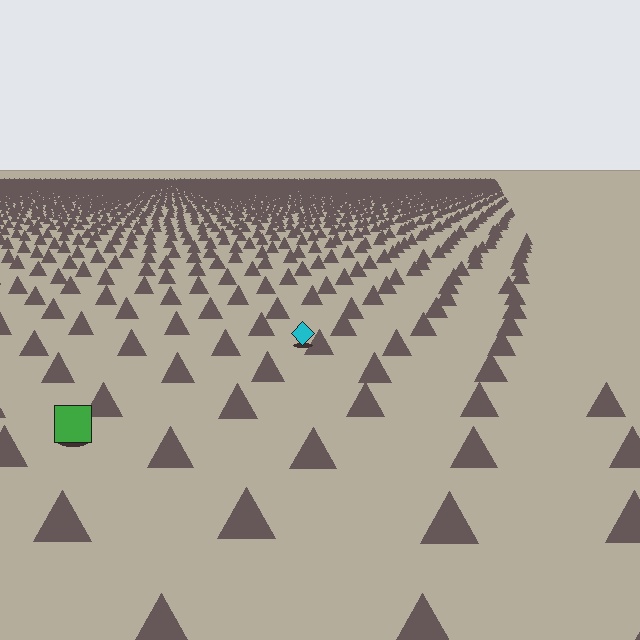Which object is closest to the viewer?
The green square is closest. The texture marks near it are larger and more spread out.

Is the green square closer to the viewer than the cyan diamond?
Yes. The green square is closer — you can tell from the texture gradient: the ground texture is coarser near it.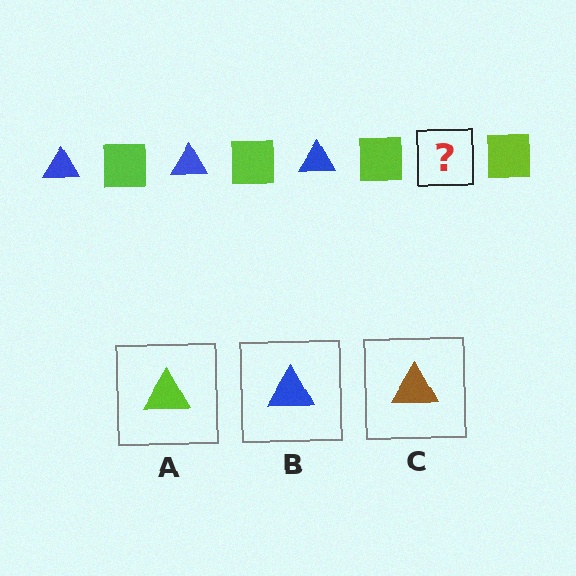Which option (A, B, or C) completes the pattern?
B.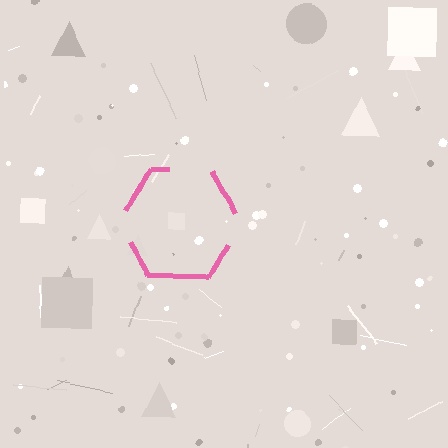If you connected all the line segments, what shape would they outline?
They would outline a hexagon.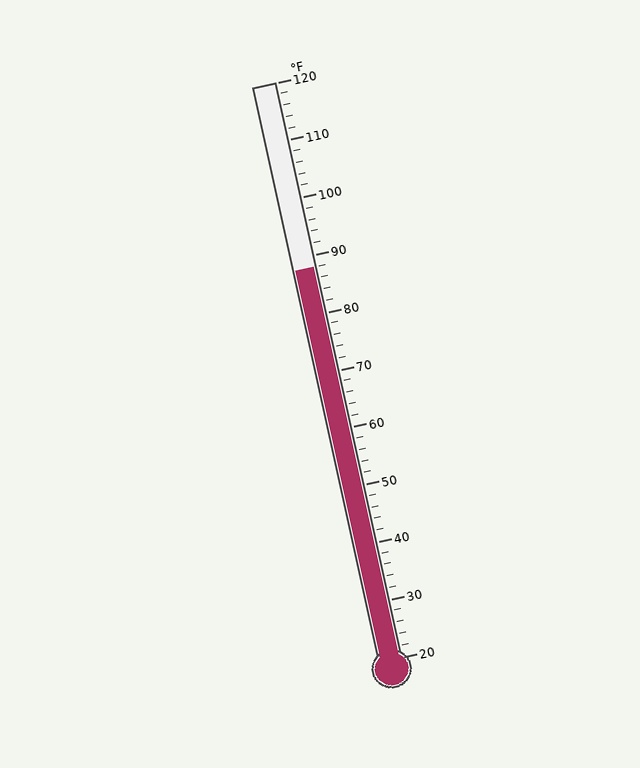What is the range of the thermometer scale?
The thermometer scale ranges from 20°F to 120°F.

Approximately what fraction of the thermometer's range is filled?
The thermometer is filled to approximately 70% of its range.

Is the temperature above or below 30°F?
The temperature is above 30°F.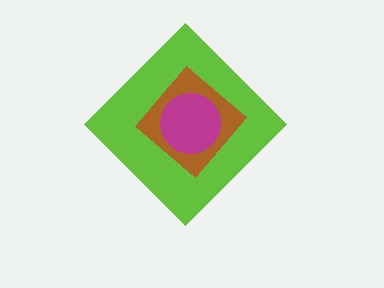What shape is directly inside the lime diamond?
The brown diamond.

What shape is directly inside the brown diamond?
The magenta circle.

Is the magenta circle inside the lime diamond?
Yes.